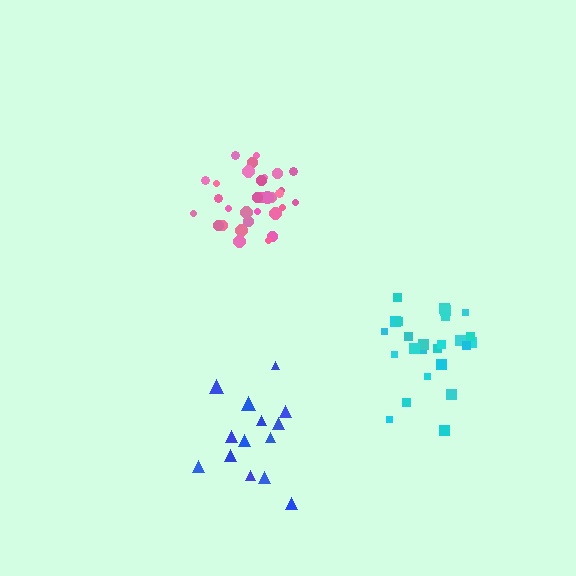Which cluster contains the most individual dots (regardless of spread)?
Pink (31).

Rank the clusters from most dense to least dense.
pink, cyan, blue.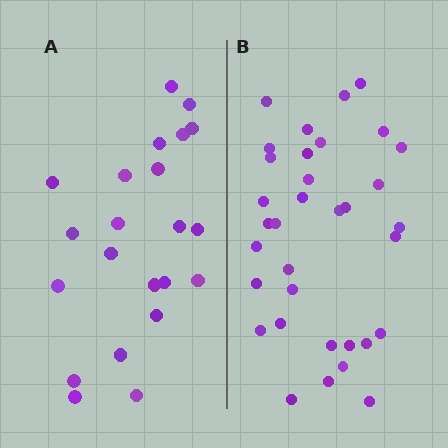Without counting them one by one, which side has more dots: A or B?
Region B (the right region) has more dots.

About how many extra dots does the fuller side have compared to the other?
Region B has roughly 12 or so more dots than region A.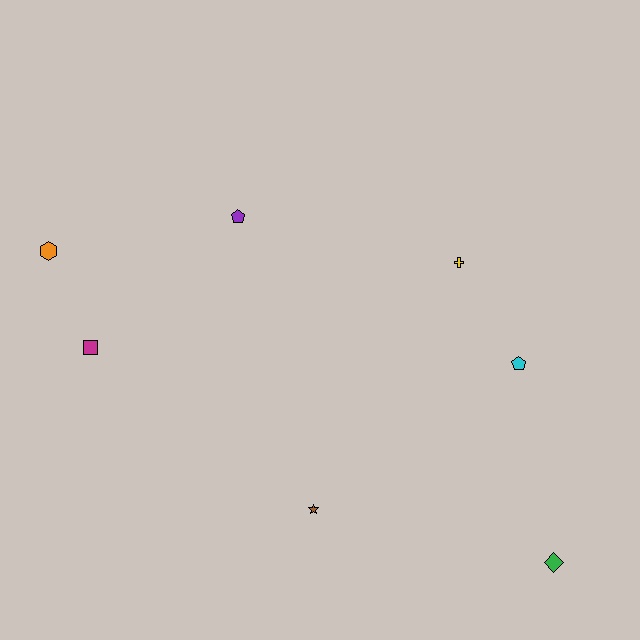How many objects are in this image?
There are 7 objects.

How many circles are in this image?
There are no circles.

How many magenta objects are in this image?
There is 1 magenta object.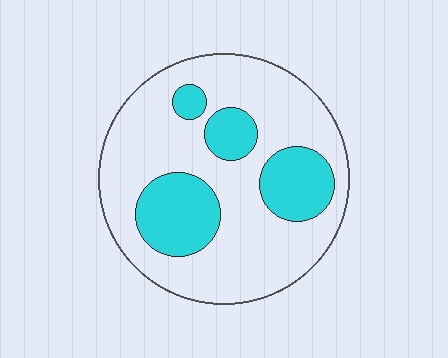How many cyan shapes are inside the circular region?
4.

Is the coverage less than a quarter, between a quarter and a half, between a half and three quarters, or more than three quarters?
Between a quarter and a half.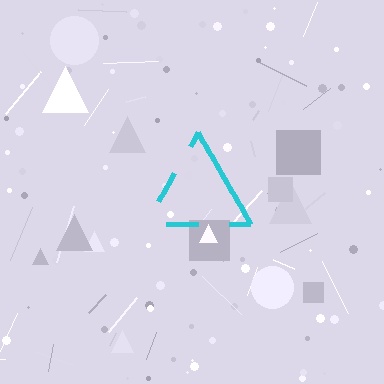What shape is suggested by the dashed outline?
The dashed outline suggests a triangle.